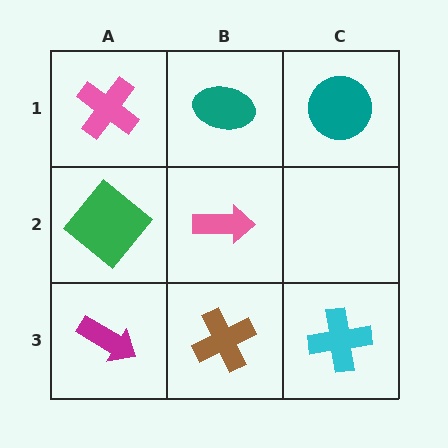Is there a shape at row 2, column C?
No, that cell is empty.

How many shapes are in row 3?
3 shapes.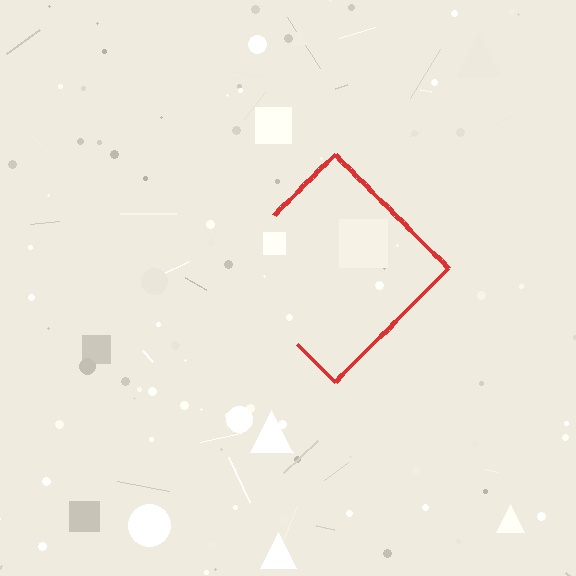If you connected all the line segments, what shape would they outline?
They would outline a diamond.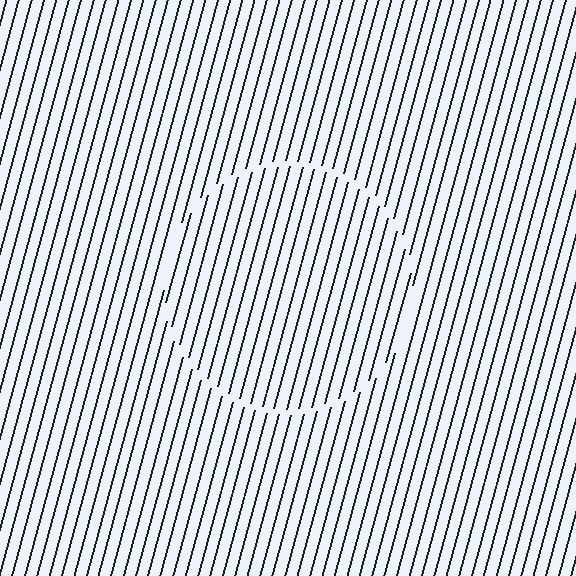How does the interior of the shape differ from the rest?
The interior of the shape contains the same grating, shifted by half a period — the contour is defined by the phase discontinuity where line-ends from the inner and outer gratings abut.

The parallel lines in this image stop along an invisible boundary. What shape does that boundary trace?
An illusory circle. The interior of the shape contains the same grating, shifted by half a period — the contour is defined by the phase discontinuity where line-ends from the inner and outer gratings abut.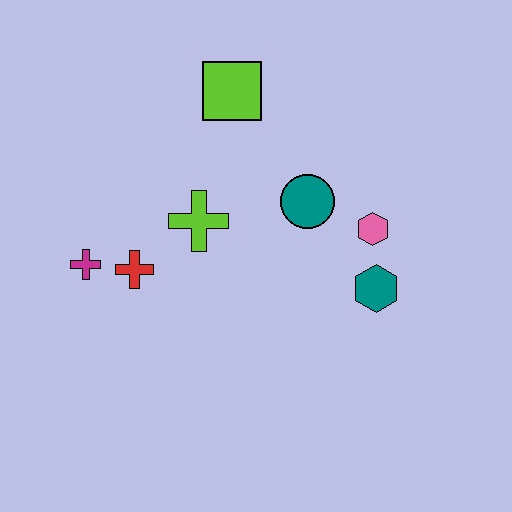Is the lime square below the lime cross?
No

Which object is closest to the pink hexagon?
The teal hexagon is closest to the pink hexagon.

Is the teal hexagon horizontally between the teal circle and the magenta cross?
No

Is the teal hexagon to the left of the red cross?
No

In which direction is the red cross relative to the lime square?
The red cross is below the lime square.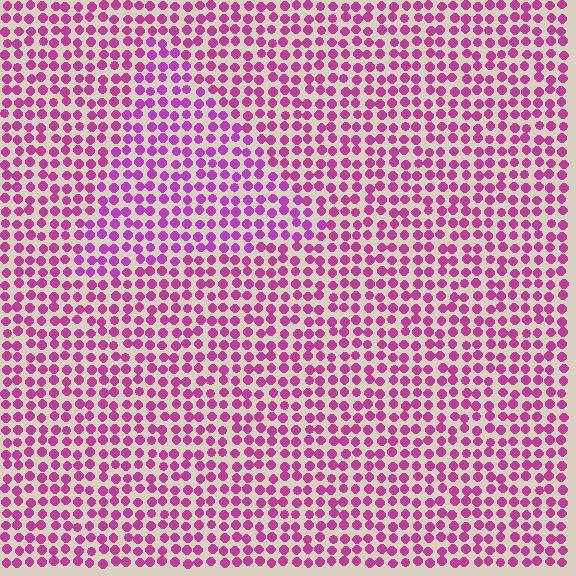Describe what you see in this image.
The image is filled with small magenta elements in a uniform arrangement. A triangle-shaped region is visible where the elements are tinted to a slightly different hue, forming a subtle color boundary.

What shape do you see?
I see a triangle.